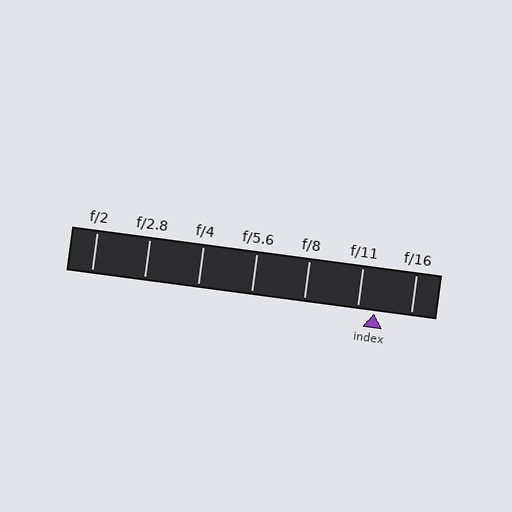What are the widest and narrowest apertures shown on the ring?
The widest aperture shown is f/2 and the narrowest is f/16.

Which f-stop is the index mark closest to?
The index mark is closest to f/11.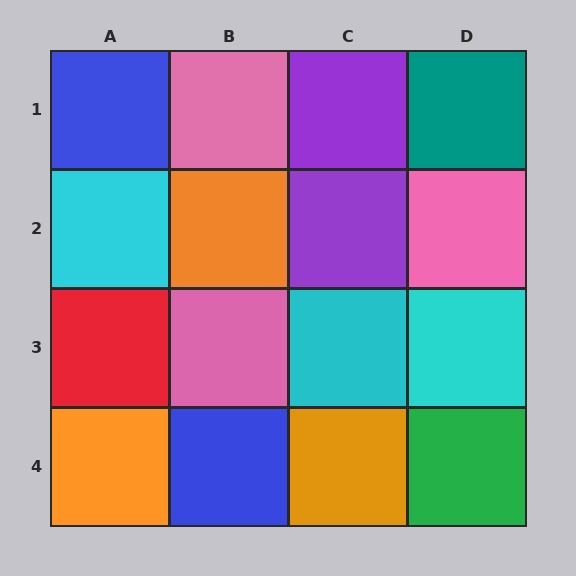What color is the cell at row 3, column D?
Cyan.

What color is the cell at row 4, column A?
Orange.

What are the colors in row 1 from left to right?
Blue, pink, purple, teal.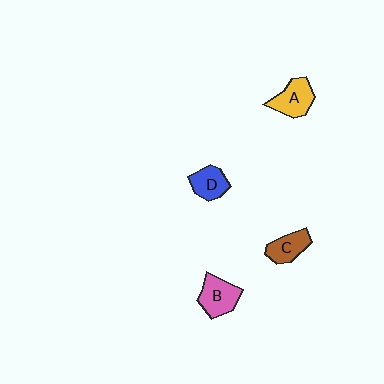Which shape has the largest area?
Shape B (pink).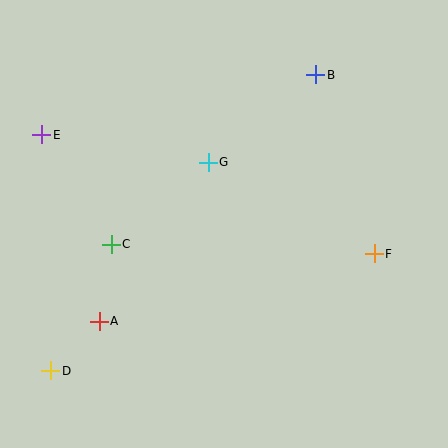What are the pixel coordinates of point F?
Point F is at (374, 254).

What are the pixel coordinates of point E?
Point E is at (42, 135).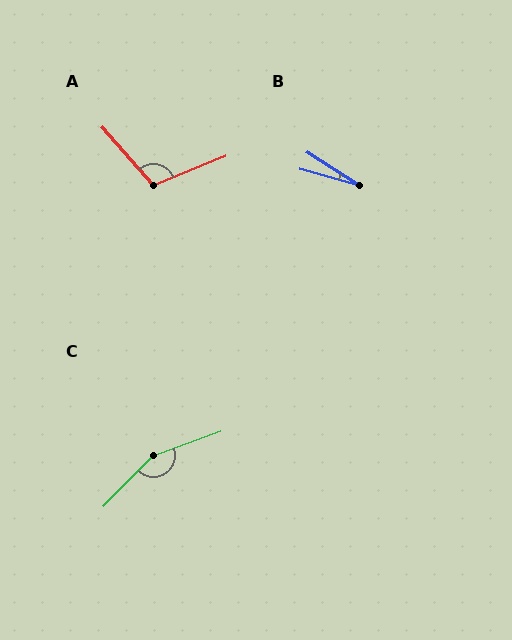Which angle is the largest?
C, at approximately 154 degrees.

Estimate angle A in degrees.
Approximately 109 degrees.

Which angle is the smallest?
B, at approximately 17 degrees.